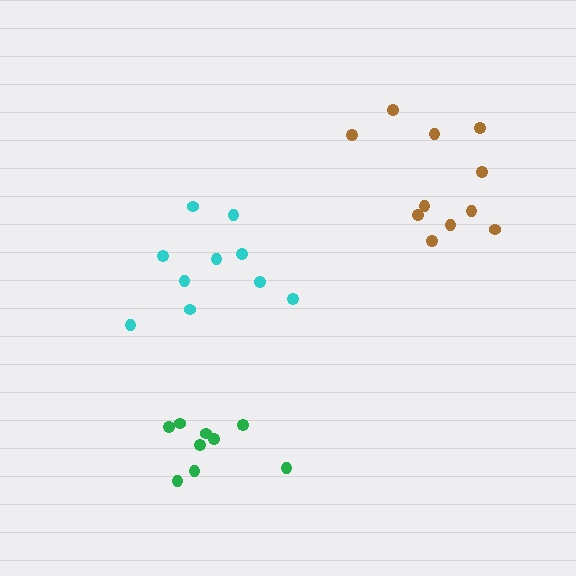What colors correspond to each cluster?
The clusters are colored: green, cyan, brown.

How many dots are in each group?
Group 1: 9 dots, Group 2: 10 dots, Group 3: 11 dots (30 total).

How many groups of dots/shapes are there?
There are 3 groups.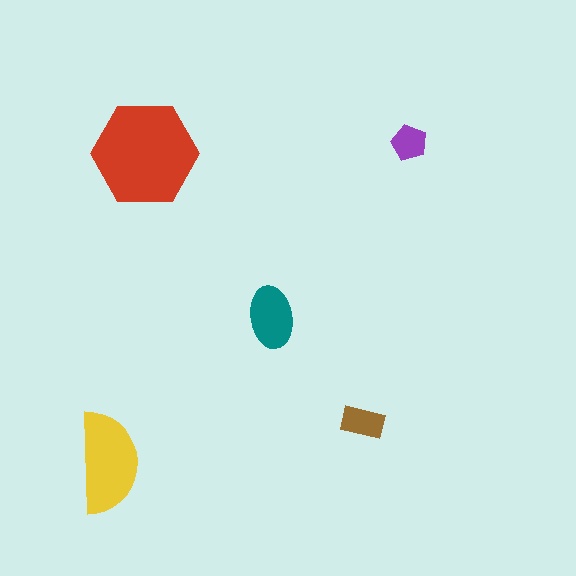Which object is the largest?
The red hexagon.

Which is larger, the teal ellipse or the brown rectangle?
The teal ellipse.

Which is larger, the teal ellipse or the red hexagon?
The red hexagon.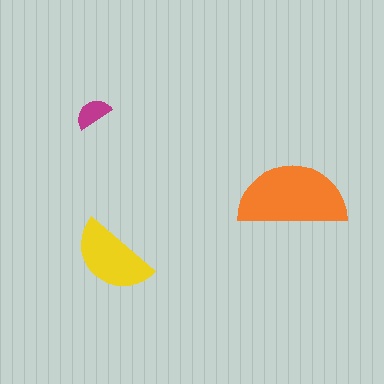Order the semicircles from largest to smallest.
the orange one, the yellow one, the magenta one.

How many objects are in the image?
There are 3 objects in the image.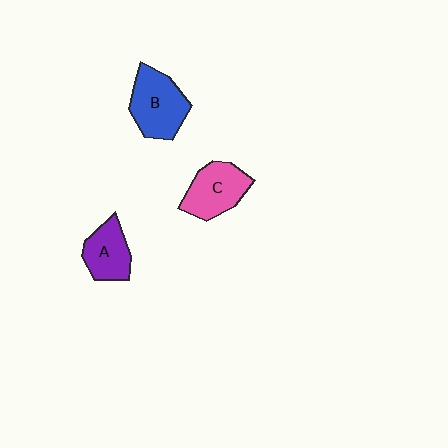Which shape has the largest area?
Shape B (blue).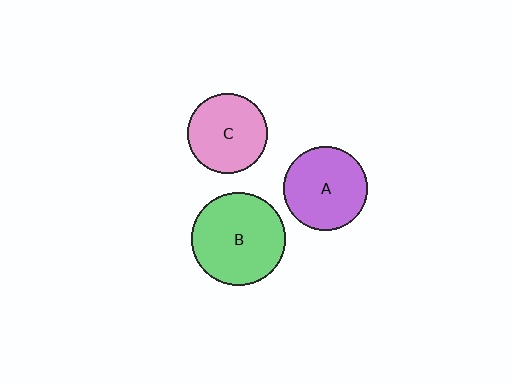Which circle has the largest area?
Circle B (green).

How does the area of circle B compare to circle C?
Approximately 1.4 times.